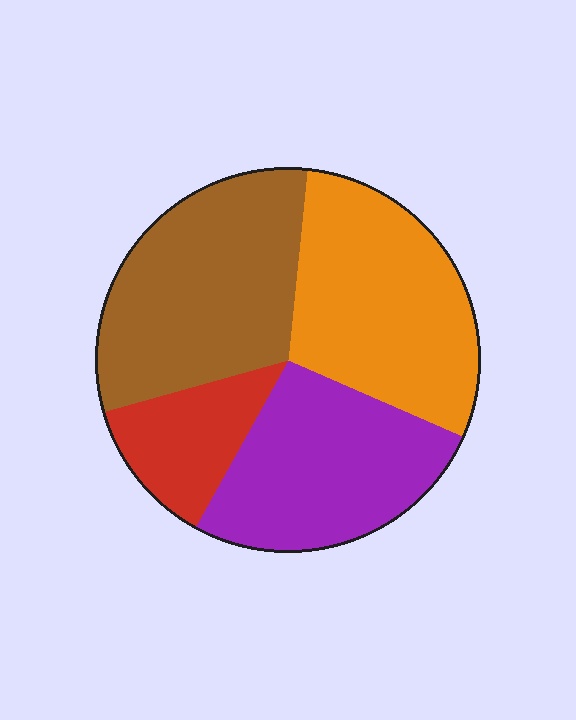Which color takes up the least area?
Red, at roughly 15%.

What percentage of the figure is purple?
Purple covers 26% of the figure.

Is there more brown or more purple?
Brown.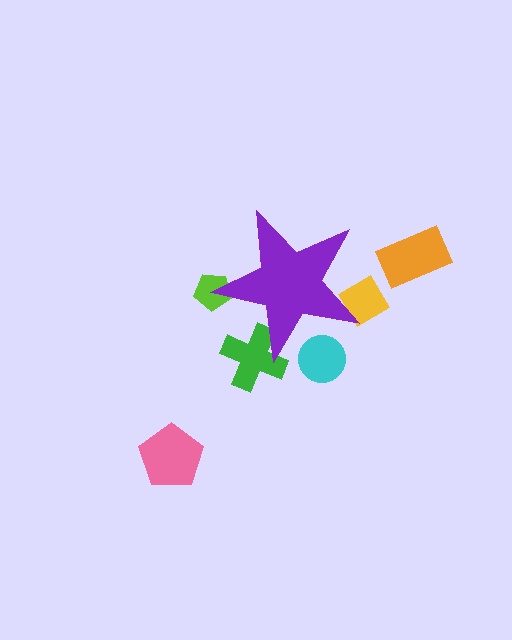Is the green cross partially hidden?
Yes, the green cross is partially hidden behind the purple star.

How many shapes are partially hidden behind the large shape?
4 shapes are partially hidden.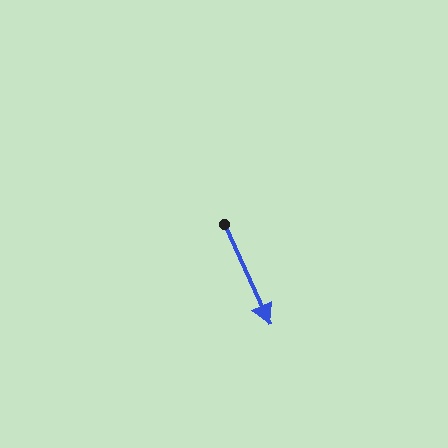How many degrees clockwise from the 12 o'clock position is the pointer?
Approximately 155 degrees.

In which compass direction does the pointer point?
Southeast.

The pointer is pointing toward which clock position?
Roughly 5 o'clock.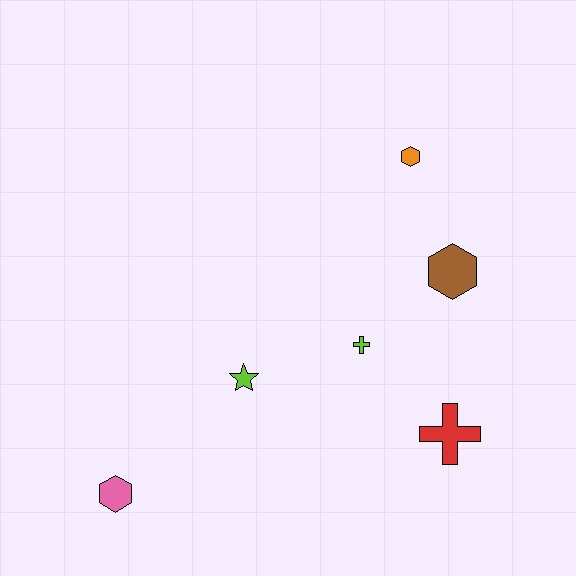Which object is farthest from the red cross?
The pink hexagon is farthest from the red cross.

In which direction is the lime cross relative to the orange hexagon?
The lime cross is below the orange hexagon.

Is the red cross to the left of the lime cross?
No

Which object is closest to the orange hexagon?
The brown hexagon is closest to the orange hexagon.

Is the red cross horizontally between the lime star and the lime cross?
No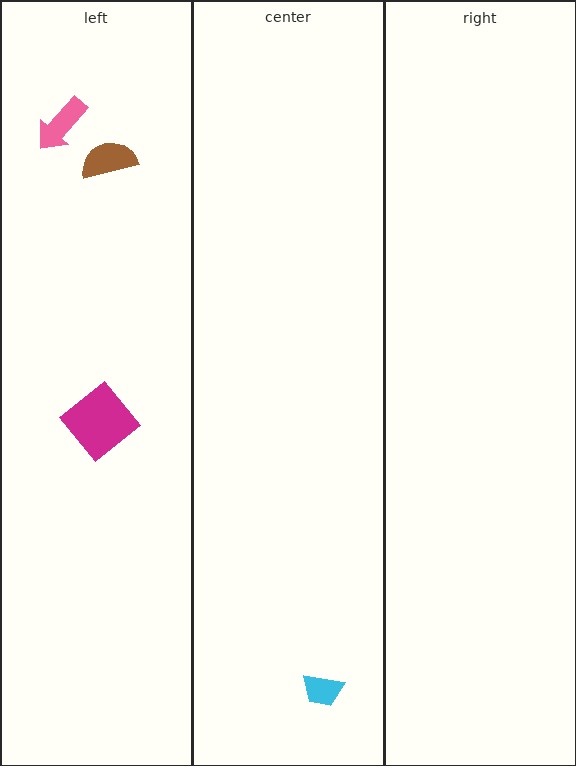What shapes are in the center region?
The cyan trapezoid.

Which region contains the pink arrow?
The left region.